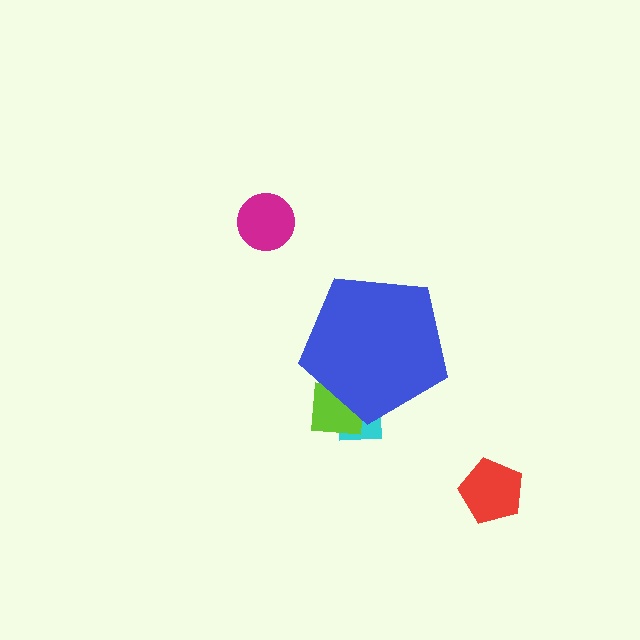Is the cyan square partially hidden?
Yes, the cyan square is partially hidden behind the blue pentagon.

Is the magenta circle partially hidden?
No, the magenta circle is fully visible.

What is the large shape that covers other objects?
A blue pentagon.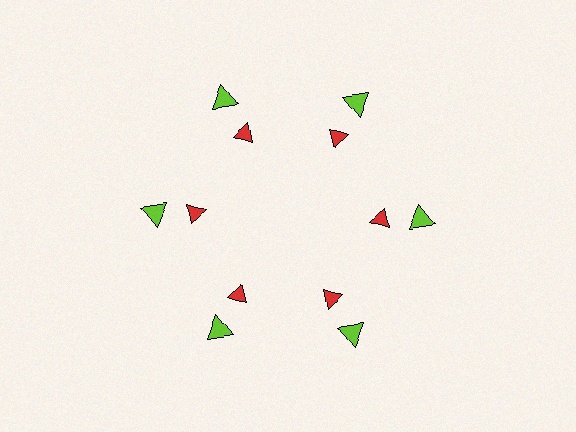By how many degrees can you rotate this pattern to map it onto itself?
The pattern maps onto itself every 60 degrees of rotation.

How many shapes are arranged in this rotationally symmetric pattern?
There are 12 shapes, arranged in 6 groups of 2.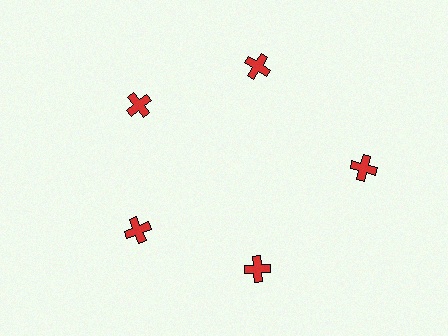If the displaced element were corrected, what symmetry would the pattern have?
It would have 5-fold rotational symmetry — the pattern would map onto itself every 72 degrees.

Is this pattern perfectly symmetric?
No. The 5 red crosses are arranged in a ring, but one element near the 3 o'clock position is pushed outward from the center, breaking the 5-fold rotational symmetry.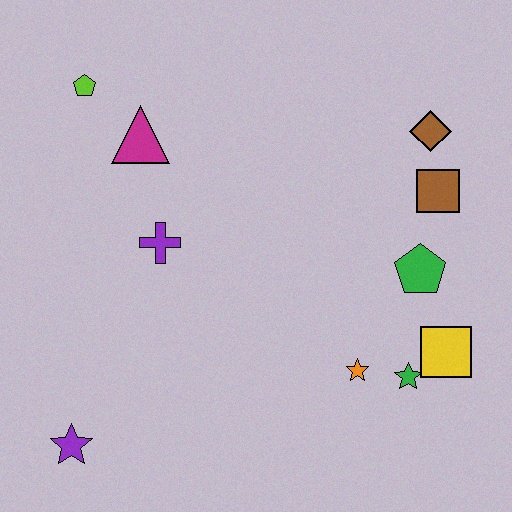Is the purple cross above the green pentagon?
Yes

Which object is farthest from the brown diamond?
The purple star is farthest from the brown diamond.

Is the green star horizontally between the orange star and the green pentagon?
Yes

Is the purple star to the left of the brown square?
Yes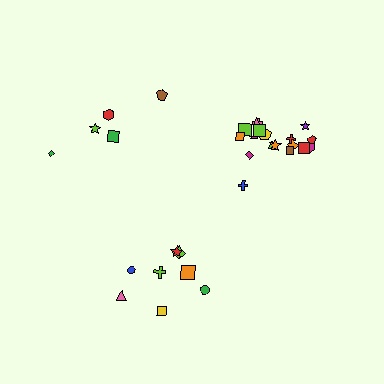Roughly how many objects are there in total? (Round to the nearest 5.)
Roughly 30 objects in total.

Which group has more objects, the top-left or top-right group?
The top-right group.